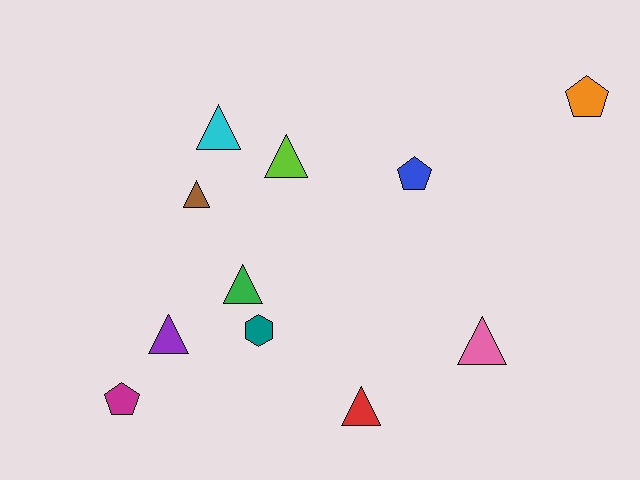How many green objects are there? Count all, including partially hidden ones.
There is 1 green object.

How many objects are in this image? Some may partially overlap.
There are 11 objects.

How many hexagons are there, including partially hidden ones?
There is 1 hexagon.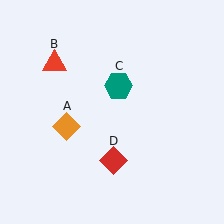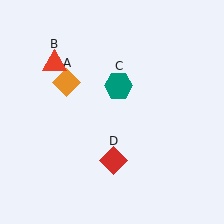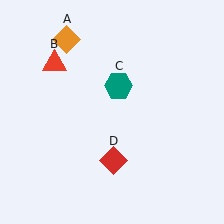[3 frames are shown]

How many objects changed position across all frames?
1 object changed position: orange diamond (object A).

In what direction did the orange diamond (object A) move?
The orange diamond (object A) moved up.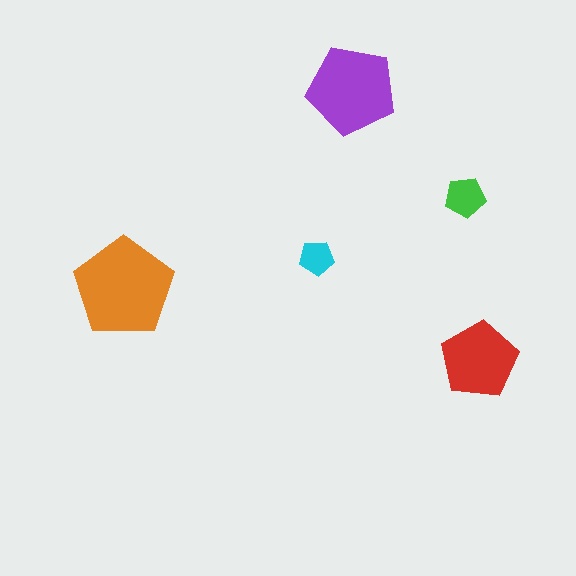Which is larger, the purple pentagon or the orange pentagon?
The orange one.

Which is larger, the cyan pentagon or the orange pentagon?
The orange one.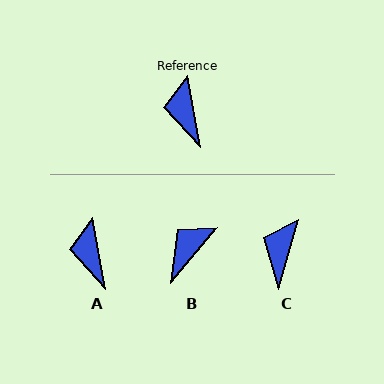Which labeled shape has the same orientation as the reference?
A.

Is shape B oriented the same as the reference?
No, it is off by about 50 degrees.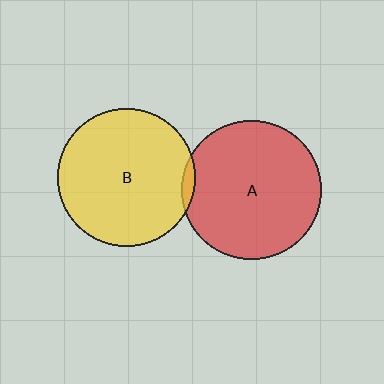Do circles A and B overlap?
Yes.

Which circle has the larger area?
Circle A (red).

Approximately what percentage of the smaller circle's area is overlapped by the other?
Approximately 5%.